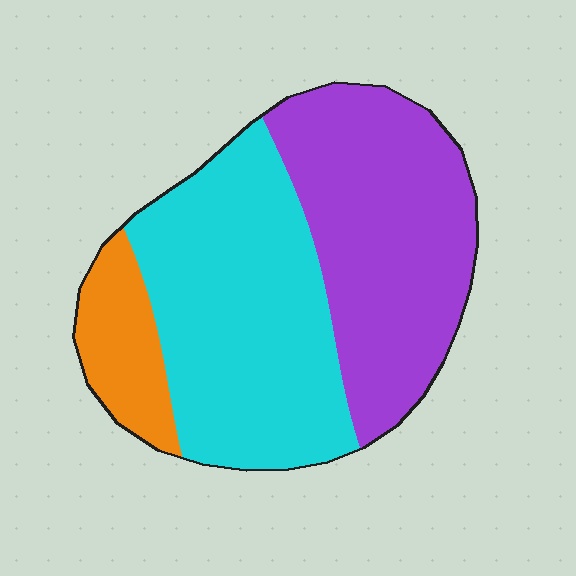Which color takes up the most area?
Cyan, at roughly 45%.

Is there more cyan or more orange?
Cyan.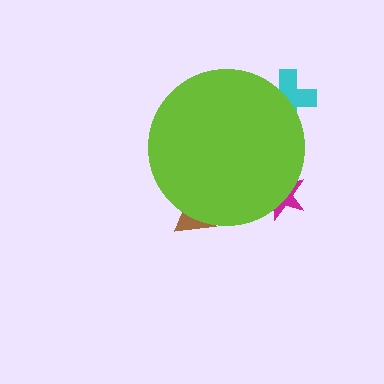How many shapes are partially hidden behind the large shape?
3 shapes are partially hidden.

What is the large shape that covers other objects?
A lime circle.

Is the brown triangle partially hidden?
Yes, the brown triangle is partially hidden behind the lime circle.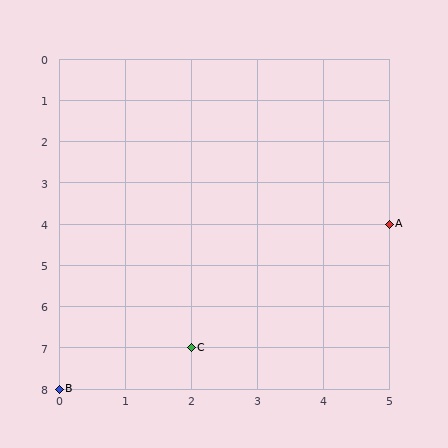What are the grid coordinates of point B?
Point B is at grid coordinates (0, 8).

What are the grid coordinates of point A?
Point A is at grid coordinates (5, 4).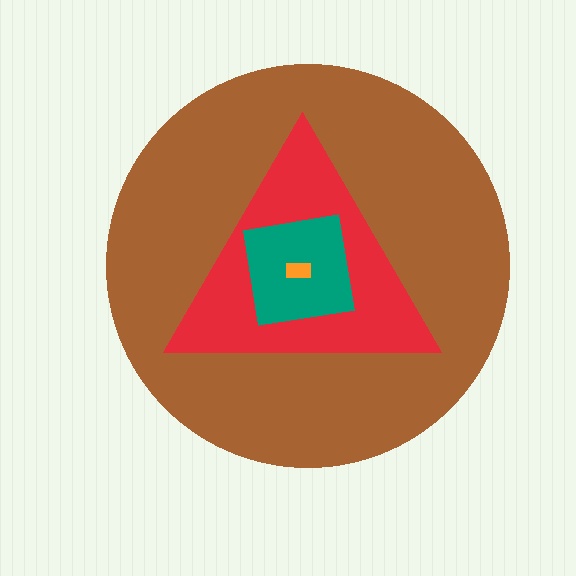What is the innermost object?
The orange rectangle.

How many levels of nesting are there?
4.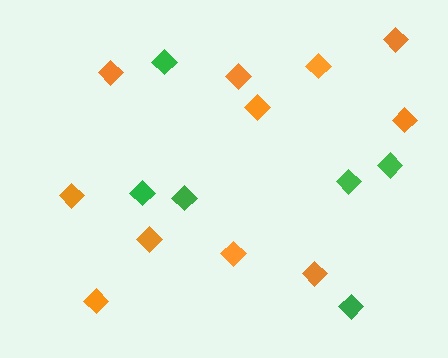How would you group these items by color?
There are 2 groups: one group of orange diamonds (11) and one group of green diamonds (6).